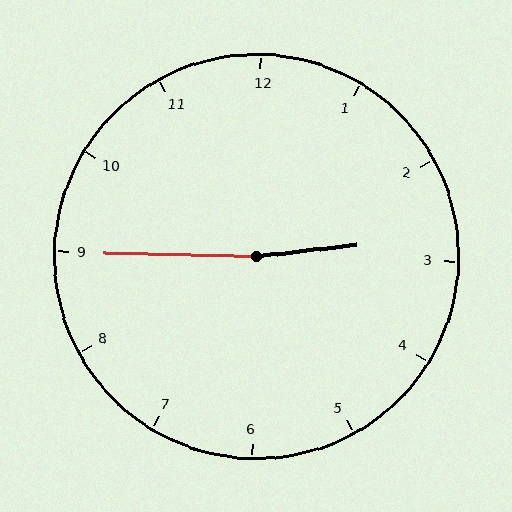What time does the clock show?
2:45.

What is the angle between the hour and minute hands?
Approximately 172 degrees.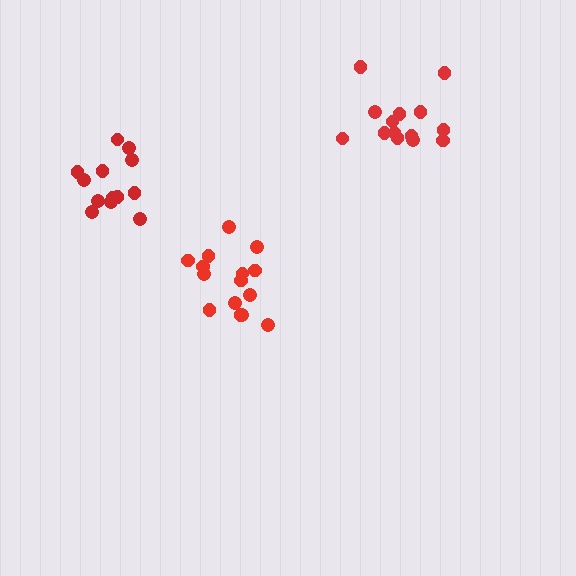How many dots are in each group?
Group 1: 14 dots, Group 2: 15 dots, Group 3: 13 dots (42 total).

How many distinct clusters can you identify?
There are 3 distinct clusters.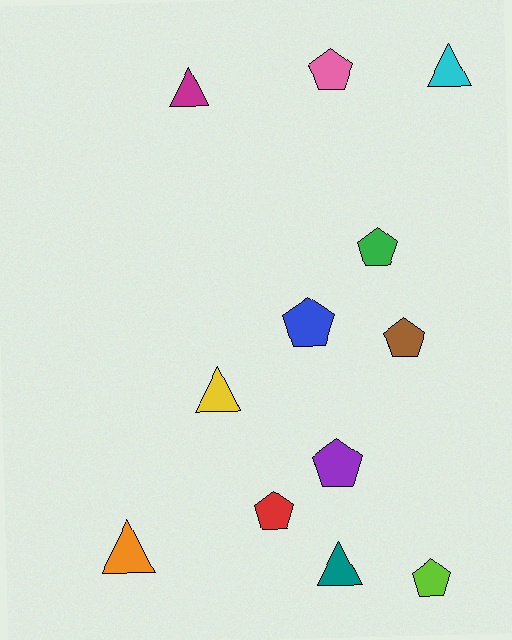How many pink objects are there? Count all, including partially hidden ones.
There is 1 pink object.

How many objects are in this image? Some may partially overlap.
There are 12 objects.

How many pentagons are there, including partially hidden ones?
There are 7 pentagons.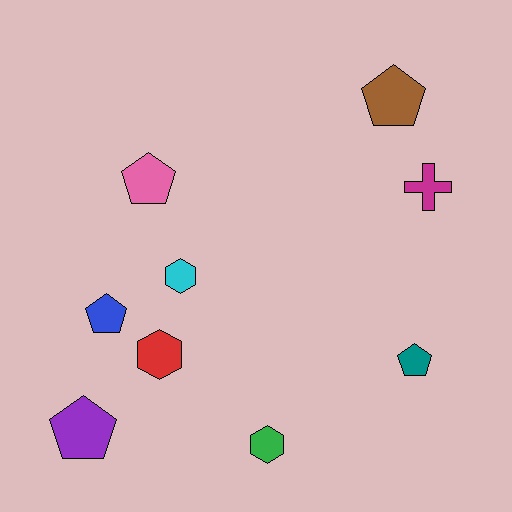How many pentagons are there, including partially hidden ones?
There are 5 pentagons.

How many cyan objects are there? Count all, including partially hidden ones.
There is 1 cyan object.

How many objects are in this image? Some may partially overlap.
There are 9 objects.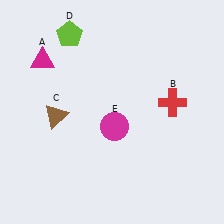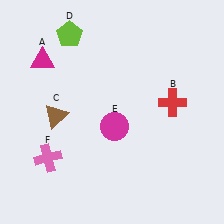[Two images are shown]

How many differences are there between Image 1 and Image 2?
There is 1 difference between the two images.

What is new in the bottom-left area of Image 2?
A pink cross (F) was added in the bottom-left area of Image 2.